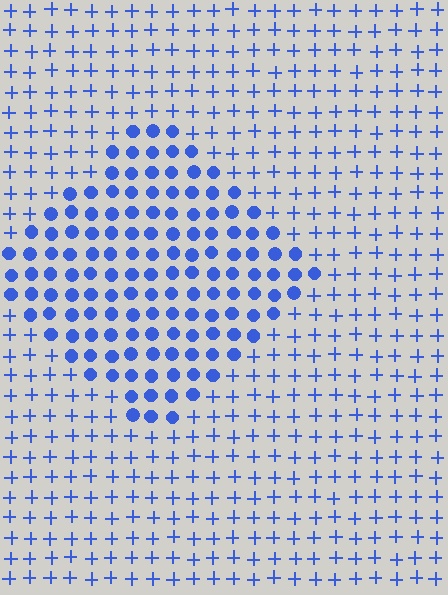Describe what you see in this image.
The image is filled with small blue elements arranged in a uniform grid. A diamond-shaped region contains circles, while the surrounding area contains plus signs. The boundary is defined purely by the change in element shape.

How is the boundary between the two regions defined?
The boundary is defined by a change in element shape: circles inside vs. plus signs outside. All elements share the same color and spacing.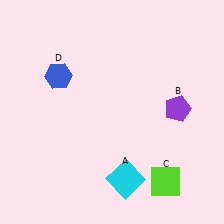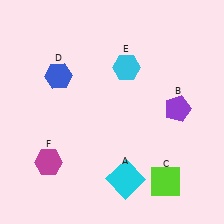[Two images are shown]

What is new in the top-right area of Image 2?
A cyan hexagon (E) was added in the top-right area of Image 2.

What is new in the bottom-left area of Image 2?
A magenta hexagon (F) was added in the bottom-left area of Image 2.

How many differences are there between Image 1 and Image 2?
There are 2 differences between the two images.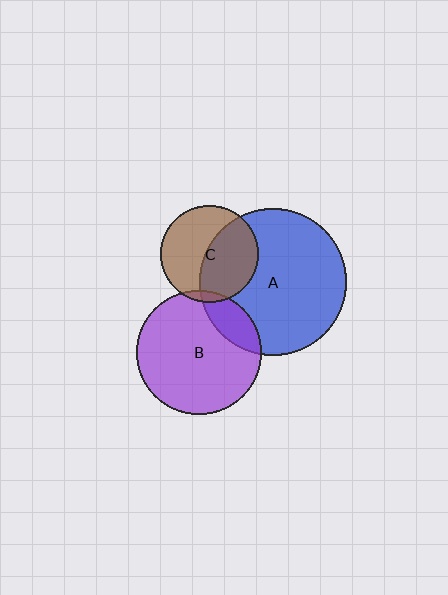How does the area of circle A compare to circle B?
Approximately 1.4 times.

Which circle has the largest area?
Circle A (blue).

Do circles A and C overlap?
Yes.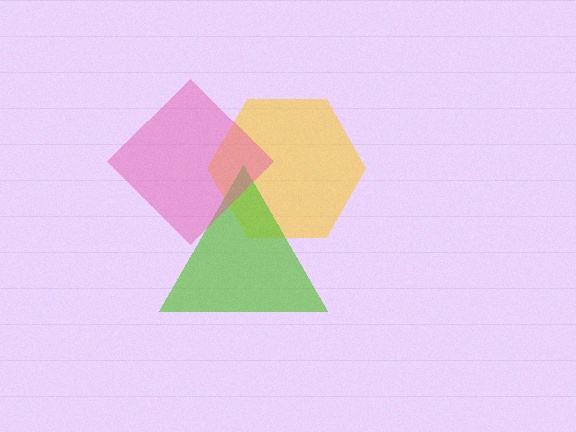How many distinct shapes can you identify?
There are 3 distinct shapes: a yellow hexagon, a lime triangle, a pink diamond.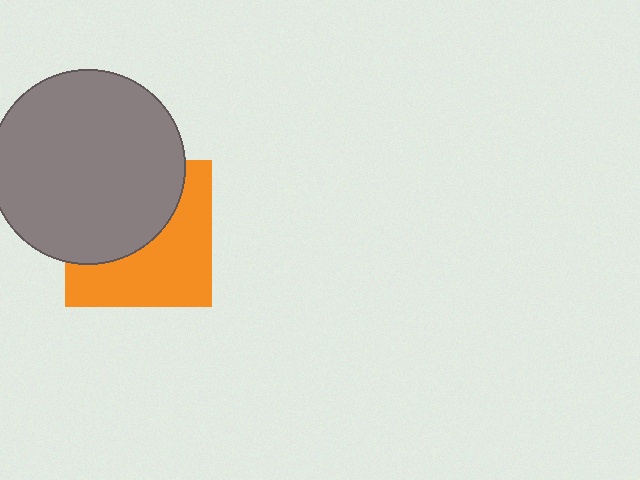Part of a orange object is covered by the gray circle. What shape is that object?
It is a square.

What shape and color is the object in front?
The object in front is a gray circle.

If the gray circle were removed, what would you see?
You would see the complete orange square.